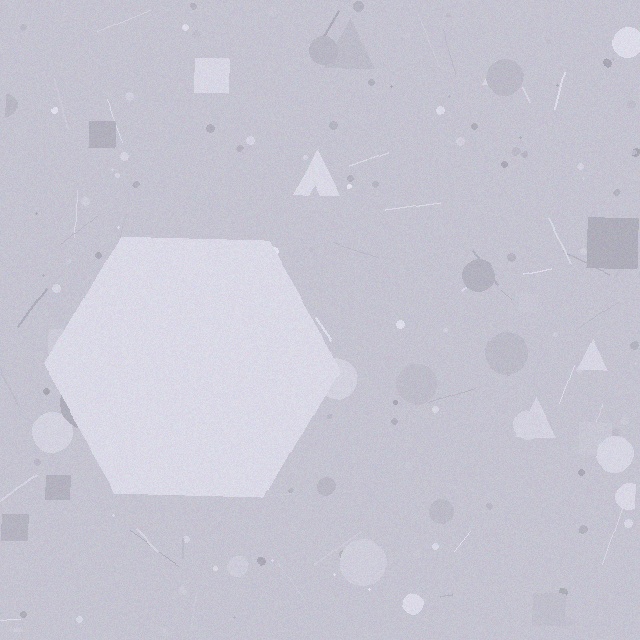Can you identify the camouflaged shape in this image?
The camouflaged shape is a hexagon.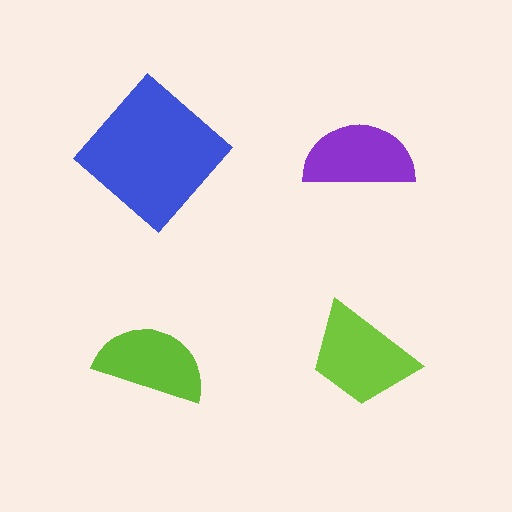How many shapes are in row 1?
2 shapes.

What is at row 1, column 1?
A blue diamond.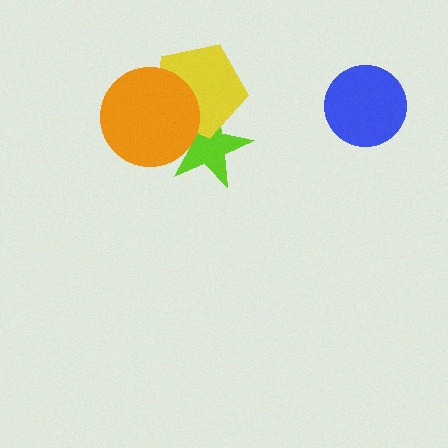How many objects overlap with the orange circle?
2 objects overlap with the orange circle.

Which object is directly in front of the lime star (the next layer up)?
The yellow pentagon is directly in front of the lime star.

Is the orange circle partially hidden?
No, no other shape covers it.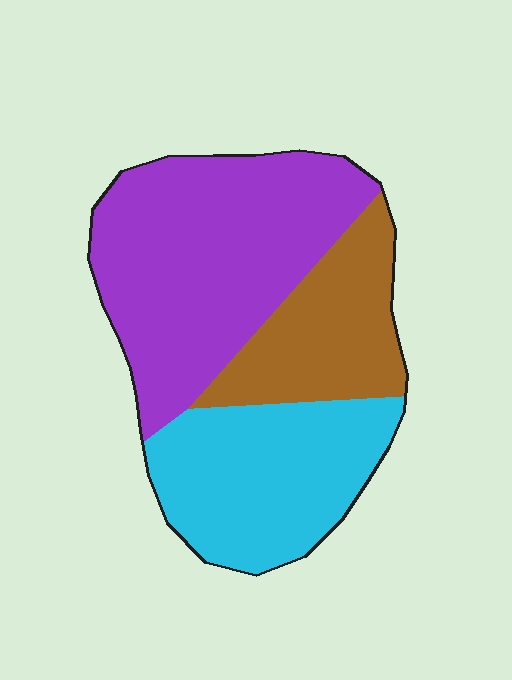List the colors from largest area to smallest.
From largest to smallest: purple, cyan, brown.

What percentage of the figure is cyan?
Cyan covers about 30% of the figure.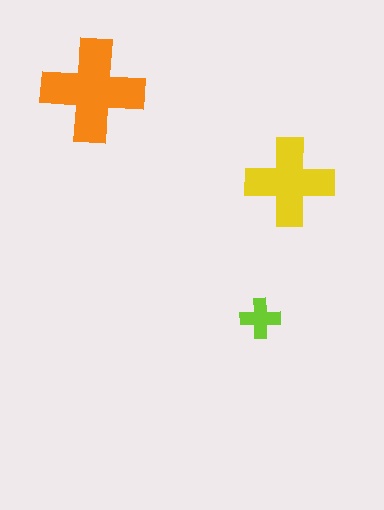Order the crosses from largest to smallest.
the orange one, the yellow one, the lime one.